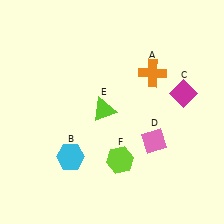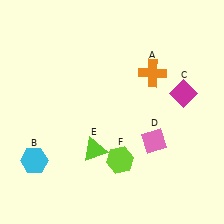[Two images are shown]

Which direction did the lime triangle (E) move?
The lime triangle (E) moved down.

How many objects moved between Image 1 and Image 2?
2 objects moved between the two images.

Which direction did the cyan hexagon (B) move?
The cyan hexagon (B) moved left.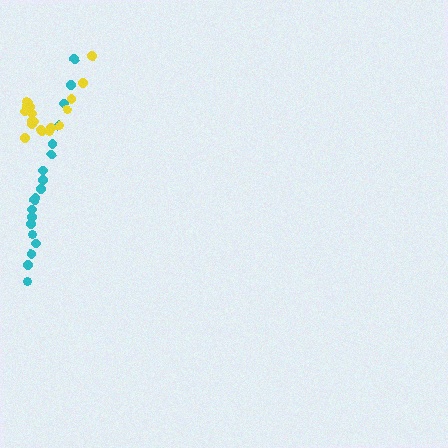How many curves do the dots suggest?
There are 2 distinct paths.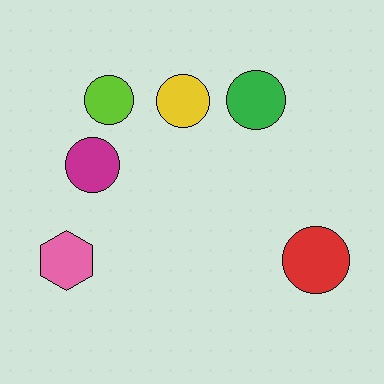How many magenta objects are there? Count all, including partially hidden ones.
There is 1 magenta object.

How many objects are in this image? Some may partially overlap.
There are 6 objects.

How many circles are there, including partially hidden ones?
There are 5 circles.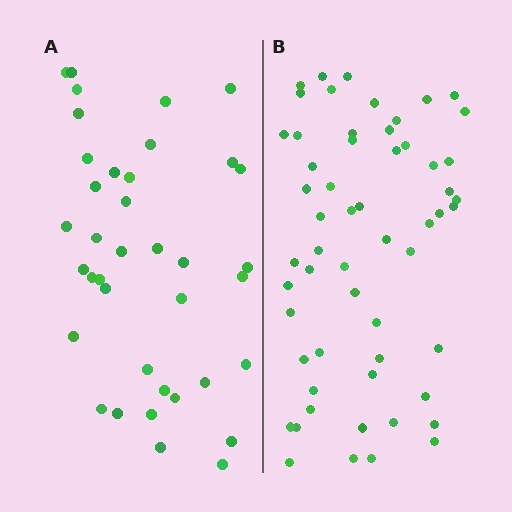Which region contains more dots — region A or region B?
Region B (the right region) has more dots.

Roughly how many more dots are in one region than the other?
Region B has approximately 20 more dots than region A.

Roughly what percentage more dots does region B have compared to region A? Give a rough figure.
About 50% more.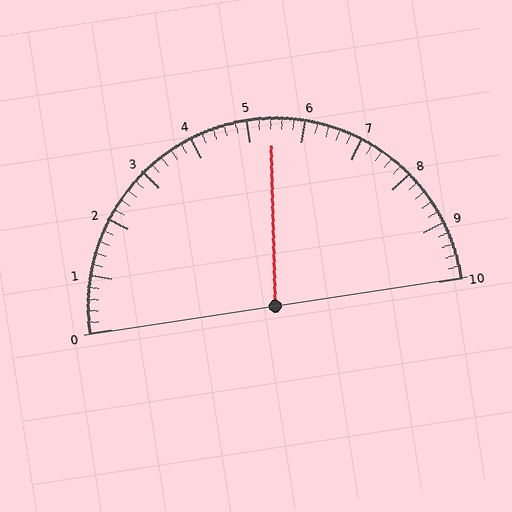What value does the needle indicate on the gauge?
The needle indicates approximately 5.4.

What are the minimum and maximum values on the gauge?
The gauge ranges from 0 to 10.